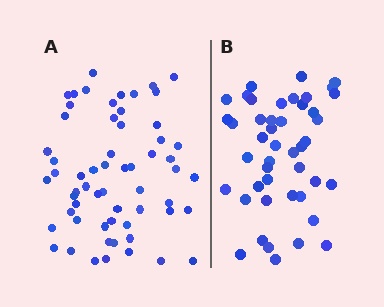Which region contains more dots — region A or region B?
Region A (the left region) has more dots.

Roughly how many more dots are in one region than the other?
Region A has approximately 15 more dots than region B.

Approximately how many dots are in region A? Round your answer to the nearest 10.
About 60 dots.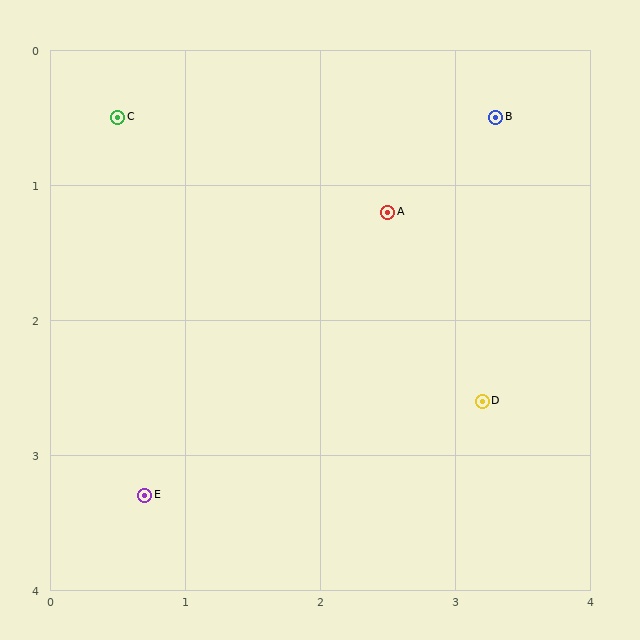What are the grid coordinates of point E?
Point E is at approximately (0.7, 3.3).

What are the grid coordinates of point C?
Point C is at approximately (0.5, 0.5).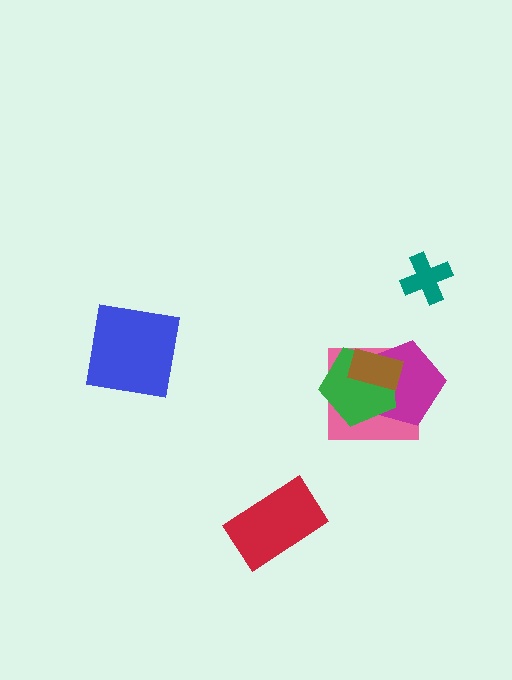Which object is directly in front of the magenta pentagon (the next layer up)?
The green pentagon is directly in front of the magenta pentagon.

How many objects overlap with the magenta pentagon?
3 objects overlap with the magenta pentagon.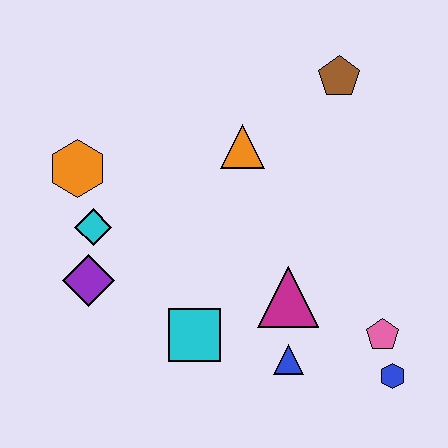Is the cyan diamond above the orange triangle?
No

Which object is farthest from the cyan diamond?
The blue hexagon is farthest from the cyan diamond.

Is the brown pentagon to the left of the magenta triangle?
No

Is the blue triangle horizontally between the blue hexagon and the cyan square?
Yes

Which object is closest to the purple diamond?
The cyan diamond is closest to the purple diamond.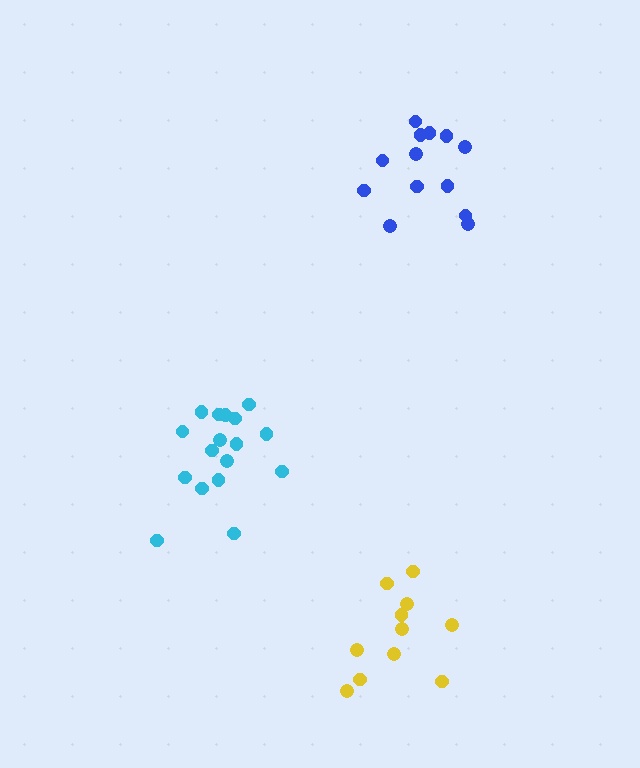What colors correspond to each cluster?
The clusters are colored: cyan, yellow, blue.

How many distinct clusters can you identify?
There are 3 distinct clusters.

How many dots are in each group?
Group 1: 17 dots, Group 2: 11 dots, Group 3: 13 dots (41 total).